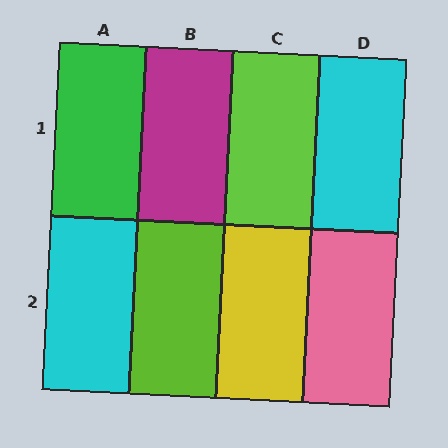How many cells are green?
1 cell is green.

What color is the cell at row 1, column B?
Magenta.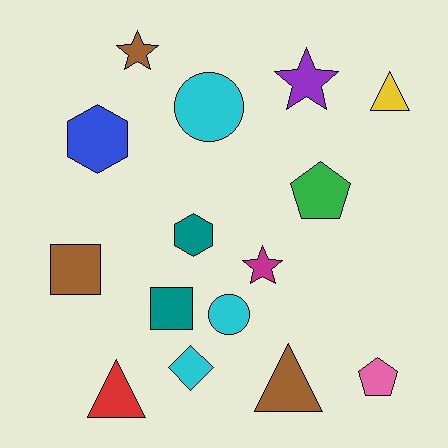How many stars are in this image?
There are 3 stars.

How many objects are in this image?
There are 15 objects.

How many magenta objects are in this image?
There is 1 magenta object.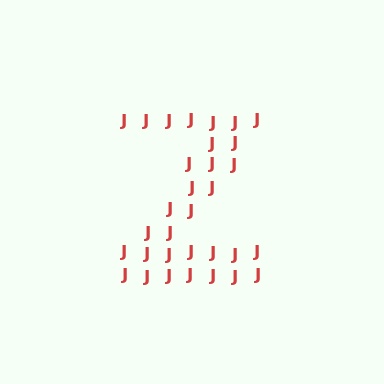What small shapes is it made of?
It is made of small letter J's.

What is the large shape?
The large shape is the letter Z.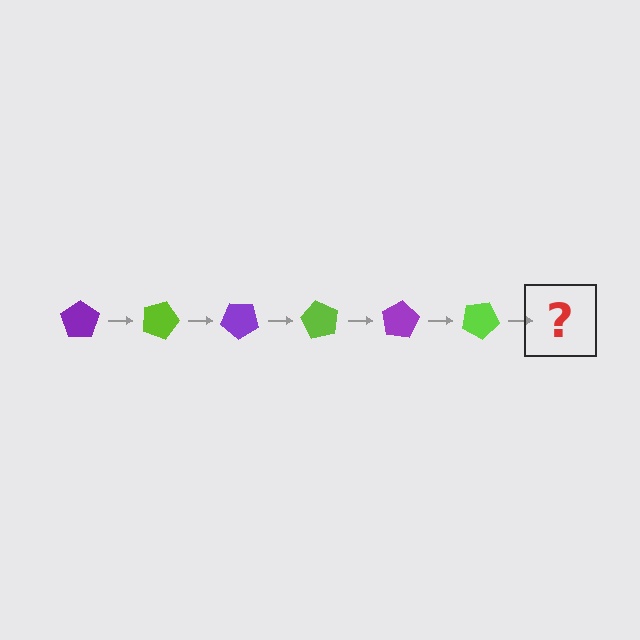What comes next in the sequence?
The next element should be a purple pentagon, rotated 120 degrees from the start.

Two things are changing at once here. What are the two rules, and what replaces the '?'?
The two rules are that it rotates 20 degrees each step and the color cycles through purple and lime. The '?' should be a purple pentagon, rotated 120 degrees from the start.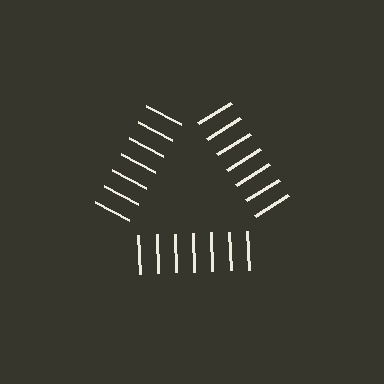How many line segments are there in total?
21 — 7 along each of the 3 edges.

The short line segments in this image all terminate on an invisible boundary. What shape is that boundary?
An illusory triangle — the line segments terminate on its edges but no continuous stroke is drawn.